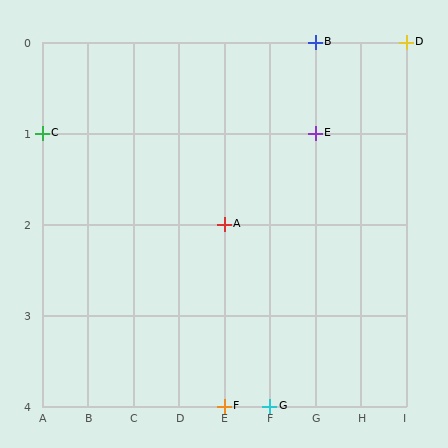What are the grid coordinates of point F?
Point F is at grid coordinates (E, 4).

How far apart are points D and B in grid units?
Points D and B are 2 columns apart.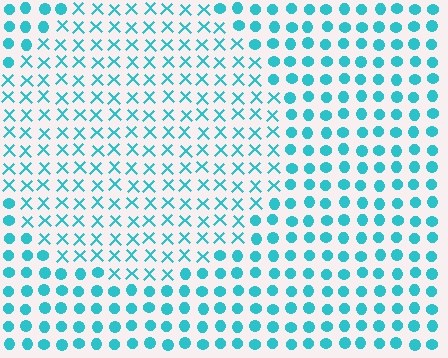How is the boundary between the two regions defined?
The boundary is defined by a change in element shape: X marks inside vs. circles outside. All elements share the same color and spacing.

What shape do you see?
I see a circle.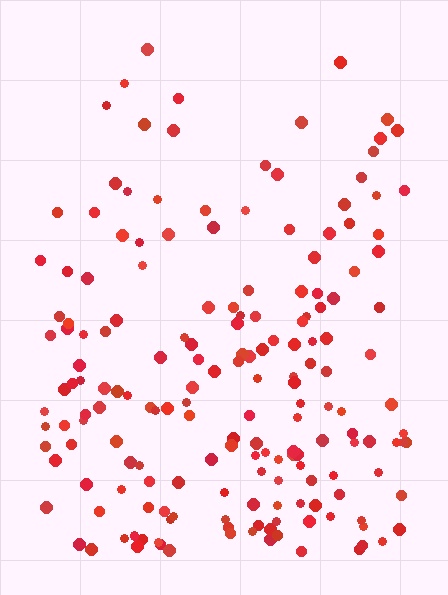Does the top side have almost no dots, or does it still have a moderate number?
Still a moderate number, just noticeably fewer than the bottom.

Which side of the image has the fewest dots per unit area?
The top.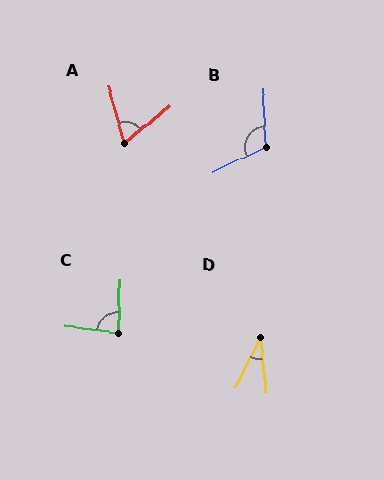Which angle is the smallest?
D, at approximately 32 degrees.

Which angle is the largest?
B, at approximately 113 degrees.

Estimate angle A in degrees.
Approximately 66 degrees.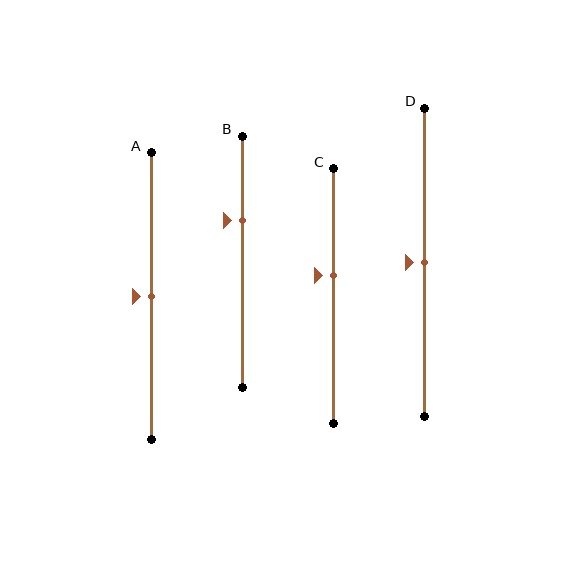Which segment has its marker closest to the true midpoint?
Segment A has its marker closest to the true midpoint.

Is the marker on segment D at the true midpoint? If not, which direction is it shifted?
Yes, the marker on segment D is at the true midpoint.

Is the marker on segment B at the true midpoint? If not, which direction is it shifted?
No, the marker on segment B is shifted upward by about 16% of the segment length.